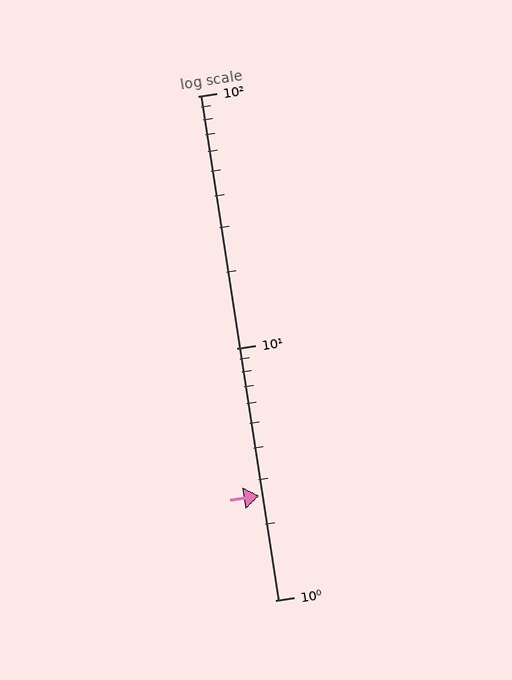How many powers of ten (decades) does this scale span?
The scale spans 2 decades, from 1 to 100.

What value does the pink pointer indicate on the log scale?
The pointer indicates approximately 2.6.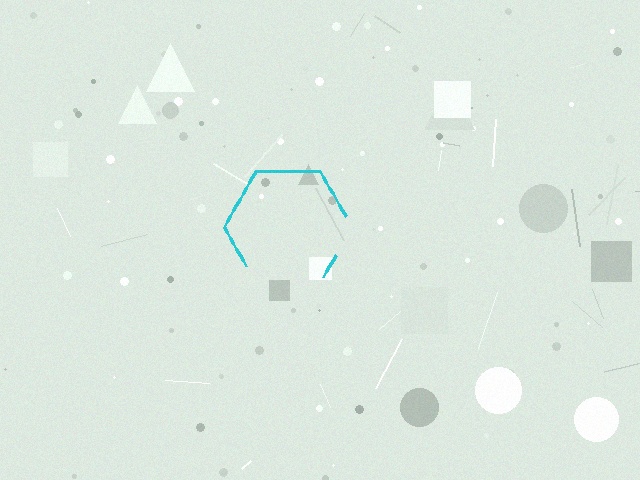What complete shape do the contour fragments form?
The contour fragments form a hexagon.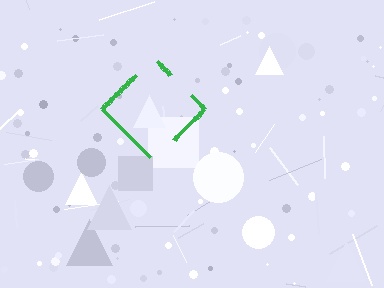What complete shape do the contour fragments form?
The contour fragments form a diamond.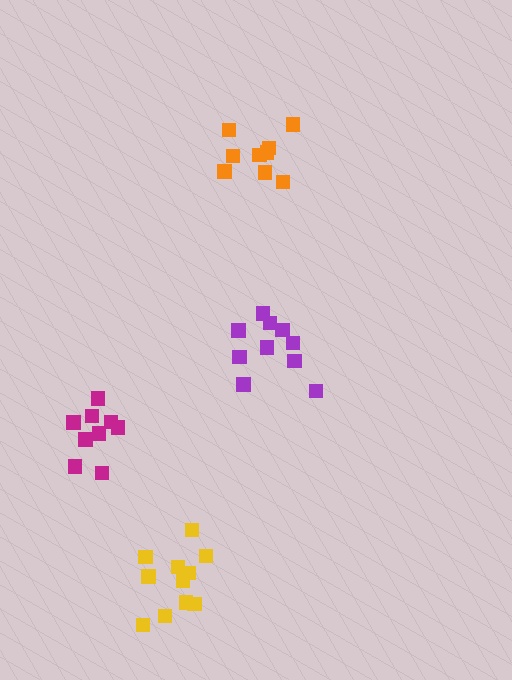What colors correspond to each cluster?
The clusters are colored: yellow, magenta, orange, purple.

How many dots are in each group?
Group 1: 11 dots, Group 2: 9 dots, Group 3: 9 dots, Group 4: 10 dots (39 total).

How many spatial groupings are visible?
There are 4 spatial groupings.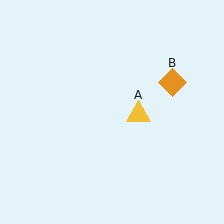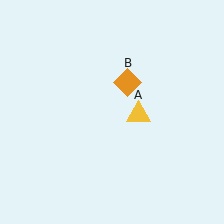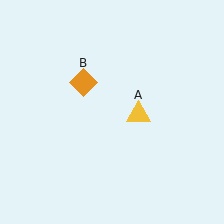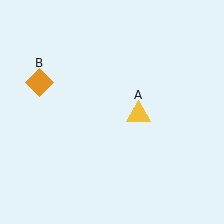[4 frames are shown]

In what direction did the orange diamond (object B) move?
The orange diamond (object B) moved left.